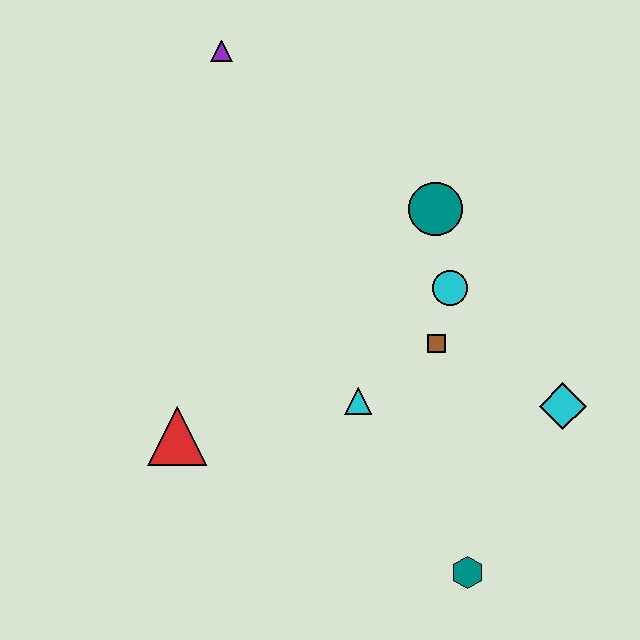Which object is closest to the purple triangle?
The teal circle is closest to the purple triangle.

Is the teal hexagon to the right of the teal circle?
Yes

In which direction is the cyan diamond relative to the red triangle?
The cyan diamond is to the right of the red triangle.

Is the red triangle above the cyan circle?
No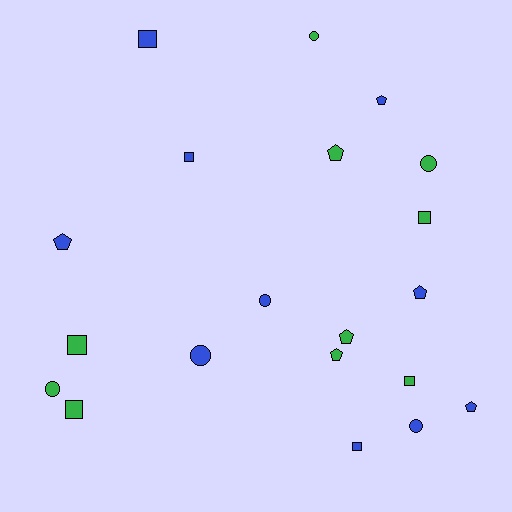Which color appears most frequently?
Blue, with 10 objects.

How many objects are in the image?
There are 20 objects.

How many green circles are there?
There are 3 green circles.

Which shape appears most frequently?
Pentagon, with 7 objects.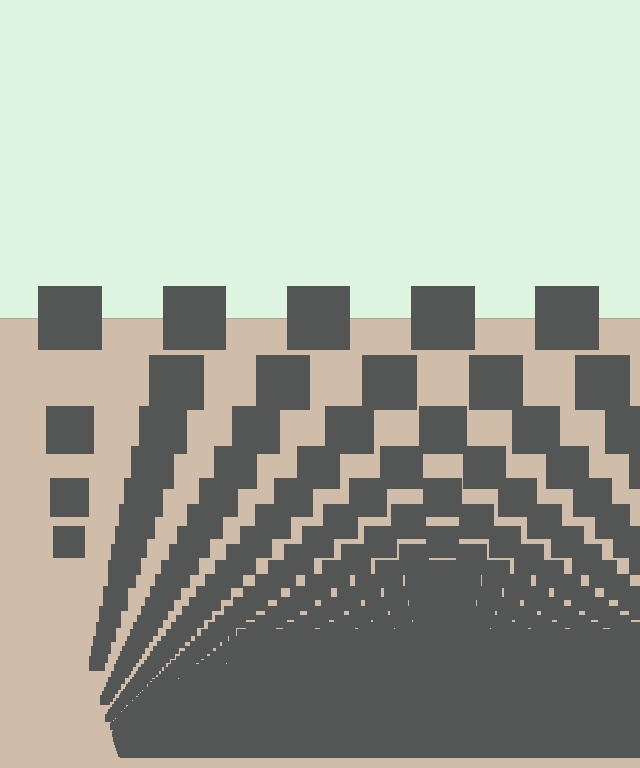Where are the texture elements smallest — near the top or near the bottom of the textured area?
Near the bottom.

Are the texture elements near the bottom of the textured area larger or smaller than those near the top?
Smaller. The gradient is inverted — elements near the bottom are smaller and denser.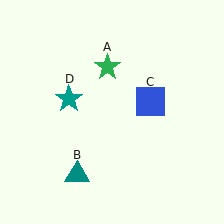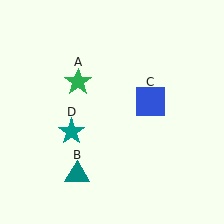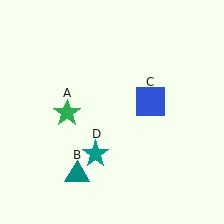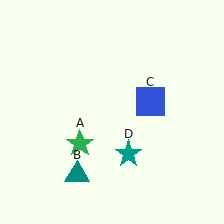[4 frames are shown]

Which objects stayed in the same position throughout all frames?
Teal triangle (object B) and blue square (object C) remained stationary.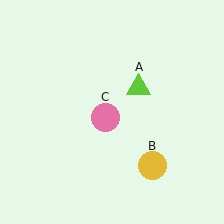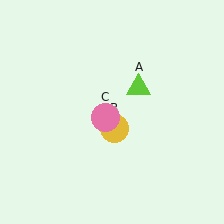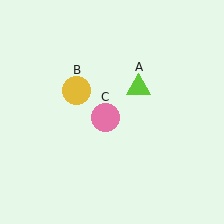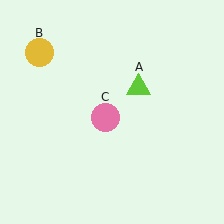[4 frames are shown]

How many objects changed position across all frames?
1 object changed position: yellow circle (object B).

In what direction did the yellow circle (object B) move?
The yellow circle (object B) moved up and to the left.